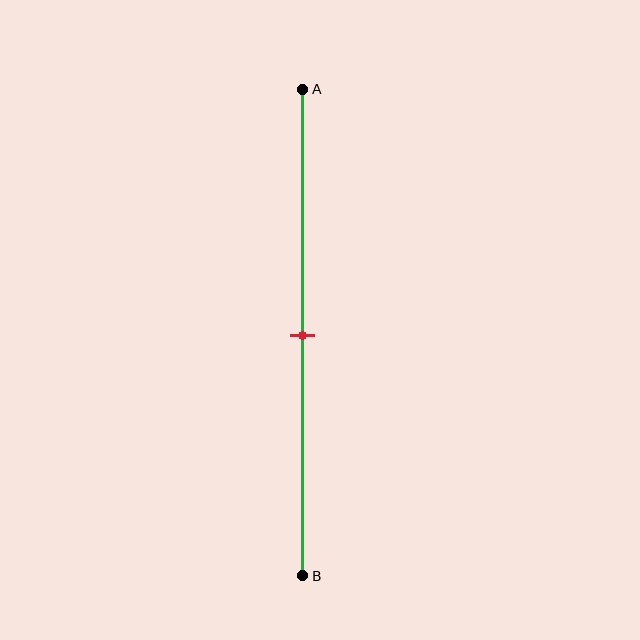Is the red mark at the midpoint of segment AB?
Yes, the mark is approximately at the midpoint.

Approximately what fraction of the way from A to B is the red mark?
The red mark is approximately 50% of the way from A to B.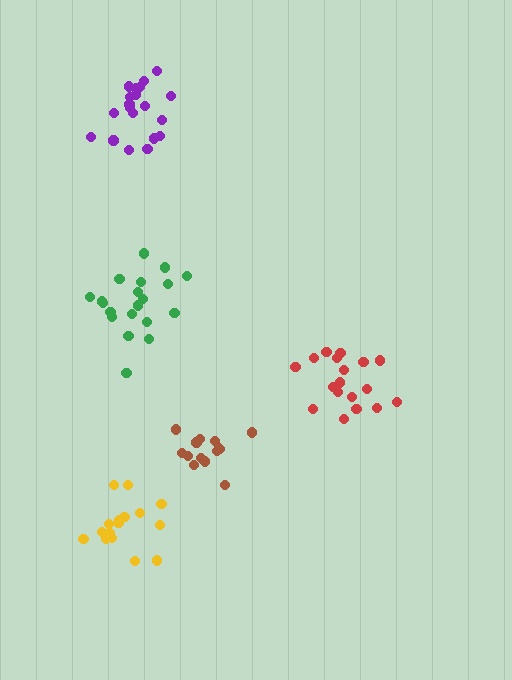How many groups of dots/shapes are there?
There are 5 groups.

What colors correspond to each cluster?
The clusters are colored: red, purple, yellow, green, brown.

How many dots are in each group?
Group 1: 18 dots, Group 2: 20 dots, Group 3: 16 dots, Group 4: 20 dots, Group 5: 14 dots (88 total).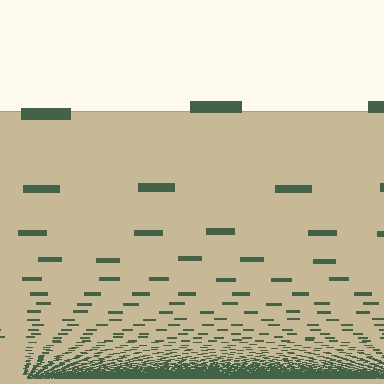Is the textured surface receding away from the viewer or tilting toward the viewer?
The surface appears to tilt toward the viewer. Texture elements get larger and sparser toward the top.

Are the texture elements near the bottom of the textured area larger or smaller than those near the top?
Smaller. The gradient is inverted — elements near the bottom are smaller and denser.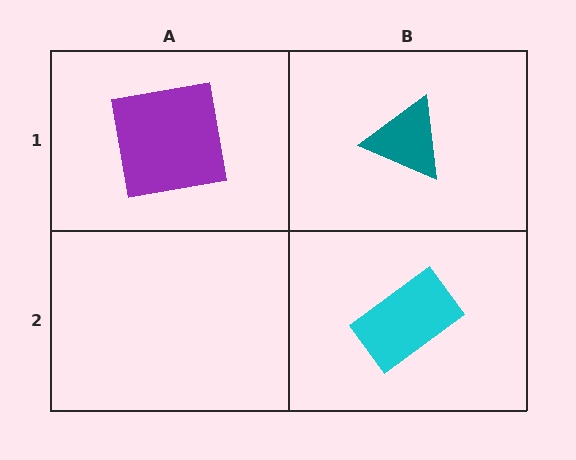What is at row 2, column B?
A cyan rectangle.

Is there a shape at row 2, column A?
No, that cell is empty.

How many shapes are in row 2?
1 shape.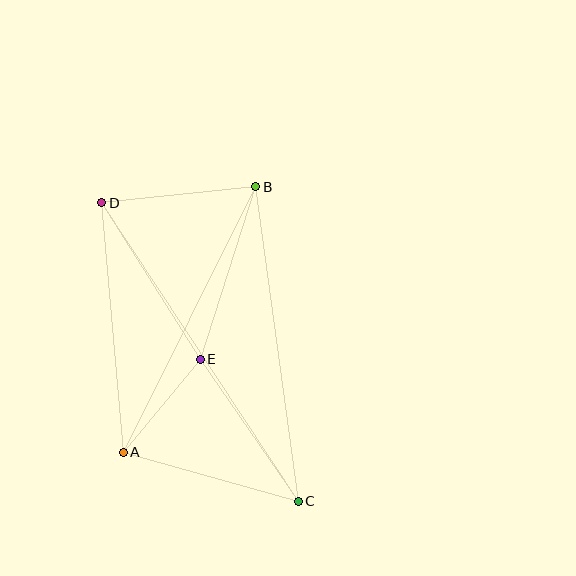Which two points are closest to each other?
Points A and E are closest to each other.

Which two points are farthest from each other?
Points C and D are farthest from each other.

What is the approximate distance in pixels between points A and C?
The distance between A and C is approximately 182 pixels.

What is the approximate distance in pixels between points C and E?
The distance between C and E is approximately 172 pixels.